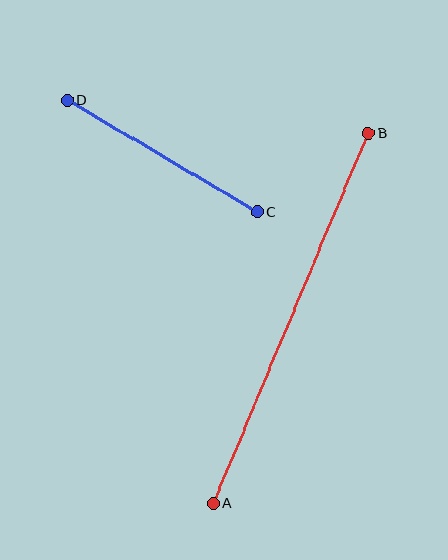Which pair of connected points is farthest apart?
Points A and B are farthest apart.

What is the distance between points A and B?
The distance is approximately 401 pixels.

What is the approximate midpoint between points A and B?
The midpoint is at approximately (291, 318) pixels.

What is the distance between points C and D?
The distance is approximately 220 pixels.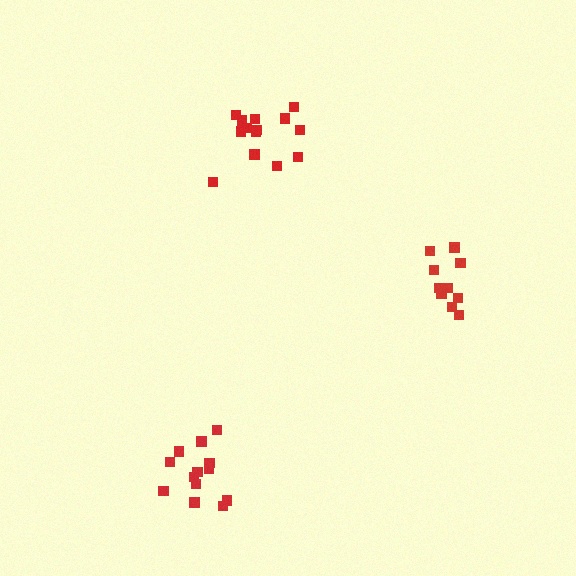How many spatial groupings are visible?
There are 3 spatial groupings.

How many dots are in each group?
Group 1: 13 dots, Group 2: 10 dots, Group 3: 14 dots (37 total).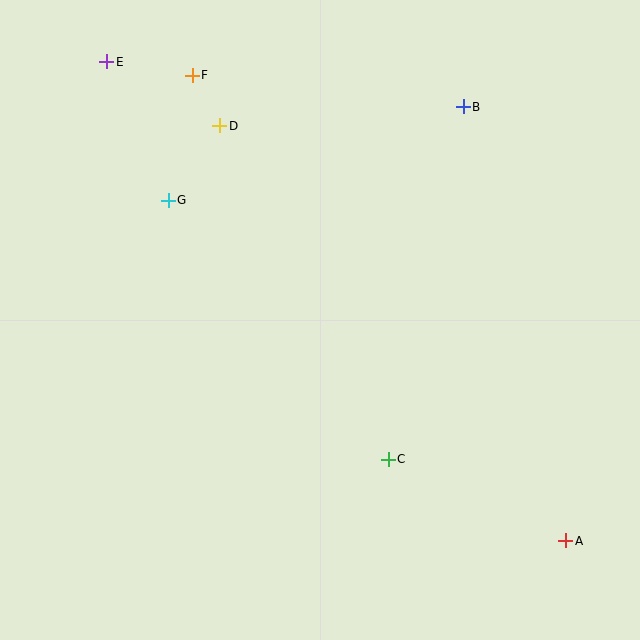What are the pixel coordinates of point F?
Point F is at (192, 75).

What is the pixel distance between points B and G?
The distance between B and G is 310 pixels.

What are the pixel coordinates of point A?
Point A is at (566, 541).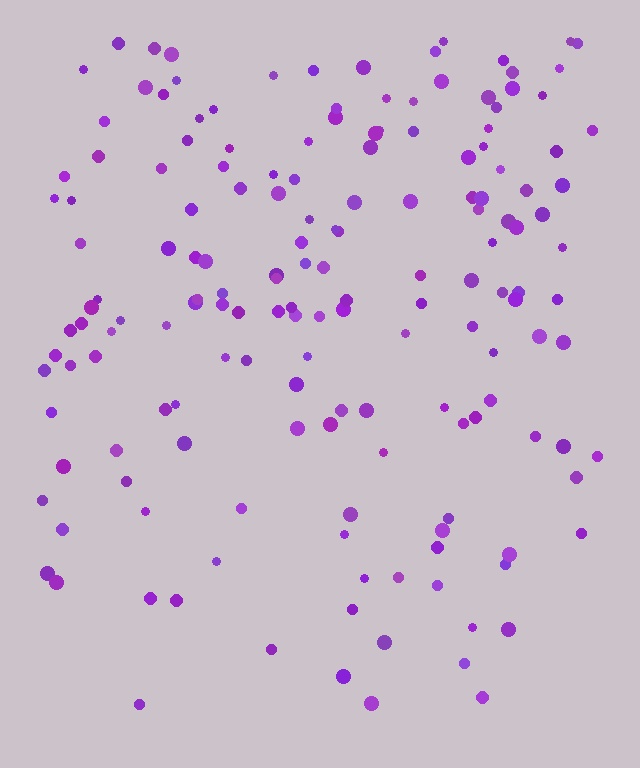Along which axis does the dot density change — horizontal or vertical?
Vertical.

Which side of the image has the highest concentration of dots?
The top.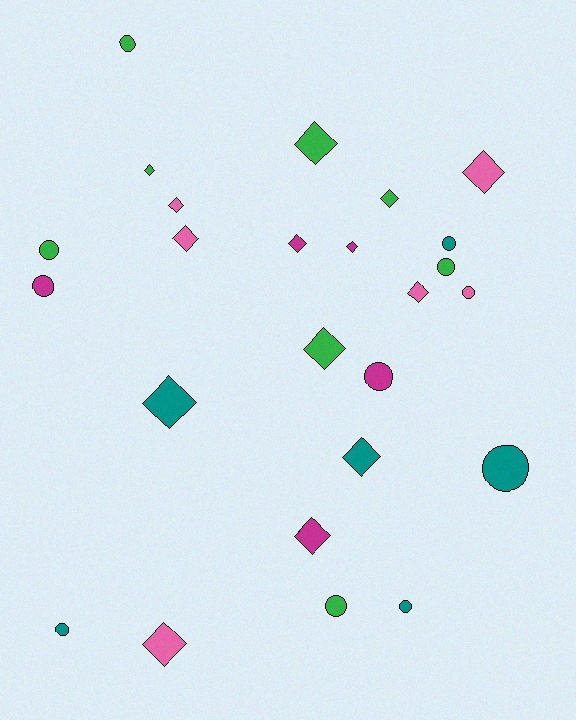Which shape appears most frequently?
Diamond, with 14 objects.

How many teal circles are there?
There are 4 teal circles.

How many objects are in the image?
There are 25 objects.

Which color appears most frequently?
Green, with 8 objects.